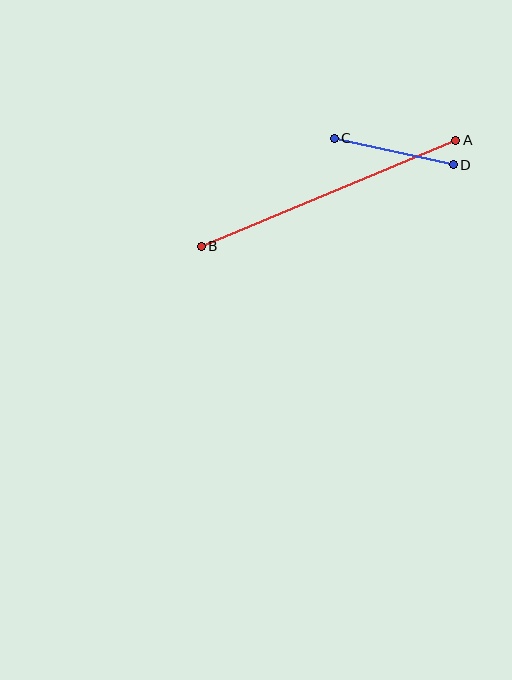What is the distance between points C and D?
The distance is approximately 122 pixels.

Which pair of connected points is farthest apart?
Points A and B are farthest apart.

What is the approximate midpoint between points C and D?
The midpoint is at approximately (394, 152) pixels.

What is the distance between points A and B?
The distance is approximately 276 pixels.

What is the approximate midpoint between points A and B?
The midpoint is at approximately (328, 193) pixels.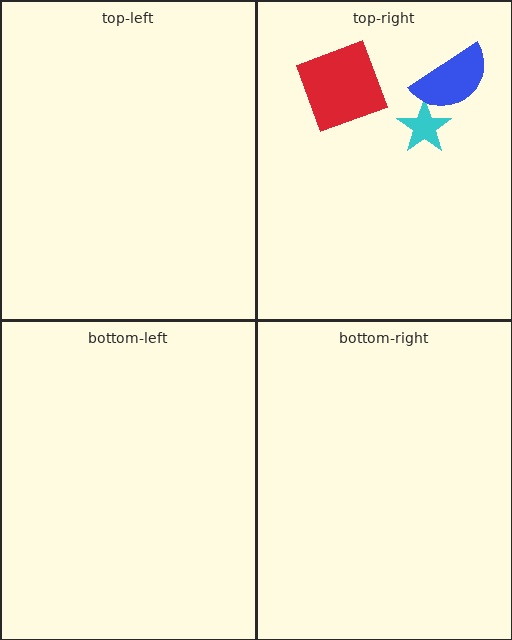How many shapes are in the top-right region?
3.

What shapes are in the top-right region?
The cyan star, the blue semicircle, the red square.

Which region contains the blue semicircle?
The top-right region.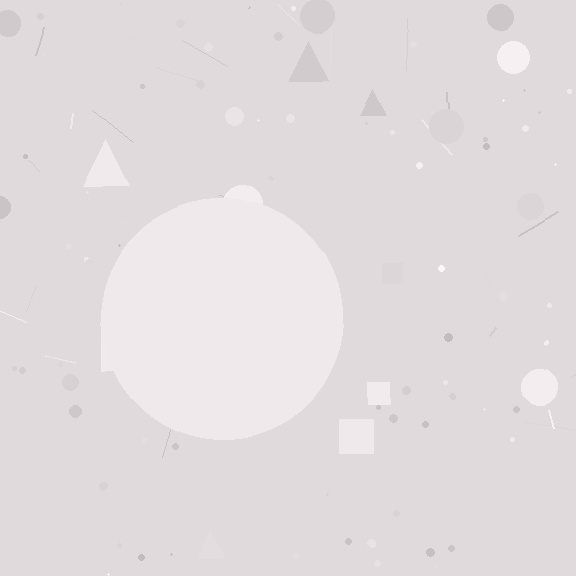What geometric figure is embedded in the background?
A circle is embedded in the background.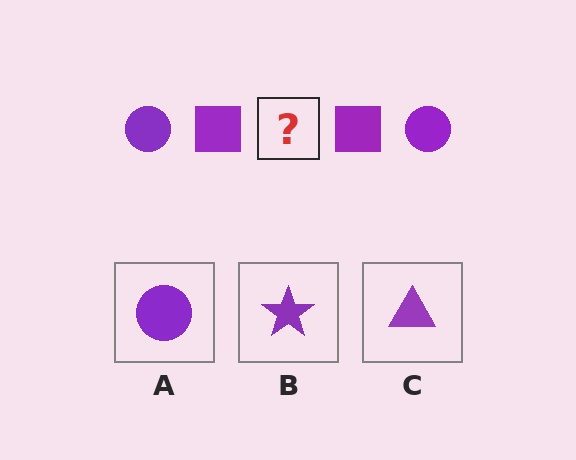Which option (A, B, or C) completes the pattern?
A.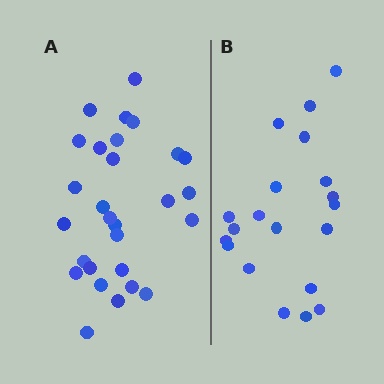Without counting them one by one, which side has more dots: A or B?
Region A (the left region) has more dots.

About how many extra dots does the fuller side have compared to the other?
Region A has roughly 8 or so more dots than region B.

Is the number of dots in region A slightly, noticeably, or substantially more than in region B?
Region A has noticeably more, but not dramatically so. The ratio is roughly 1.4 to 1.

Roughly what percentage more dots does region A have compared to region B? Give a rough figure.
About 40% more.